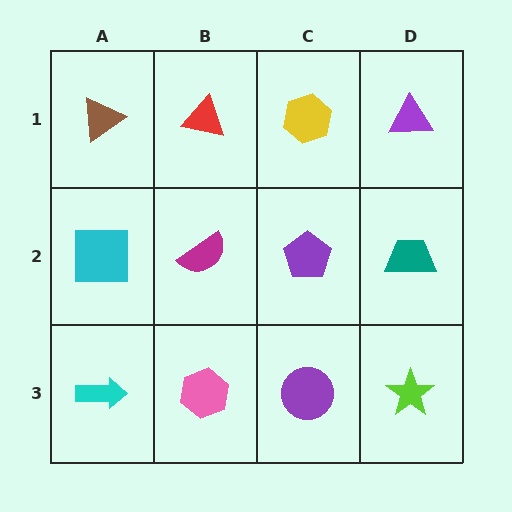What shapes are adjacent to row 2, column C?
A yellow hexagon (row 1, column C), a purple circle (row 3, column C), a magenta semicircle (row 2, column B), a teal trapezoid (row 2, column D).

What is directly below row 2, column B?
A pink hexagon.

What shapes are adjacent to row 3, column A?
A cyan square (row 2, column A), a pink hexagon (row 3, column B).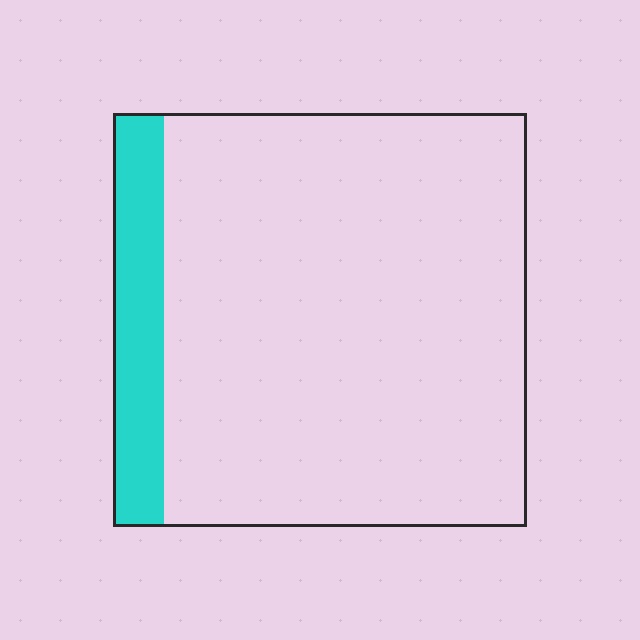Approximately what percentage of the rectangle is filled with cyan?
Approximately 10%.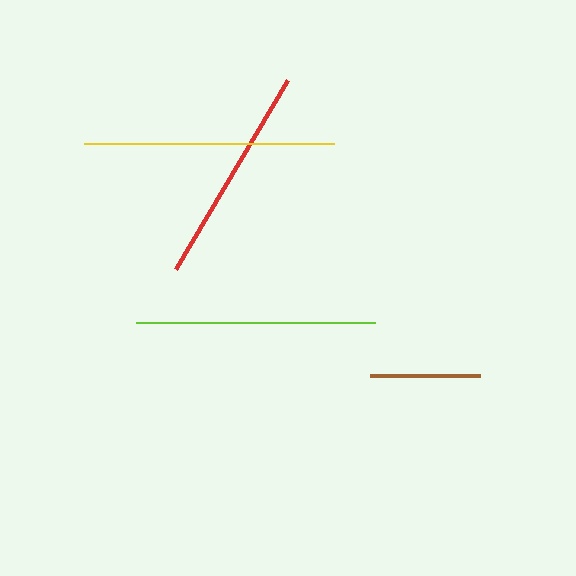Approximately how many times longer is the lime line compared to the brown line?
The lime line is approximately 2.2 times the length of the brown line.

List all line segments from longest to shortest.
From longest to shortest: yellow, lime, red, brown.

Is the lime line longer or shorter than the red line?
The lime line is longer than the red line.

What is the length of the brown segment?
The brown segment is approximately 110 pixels long.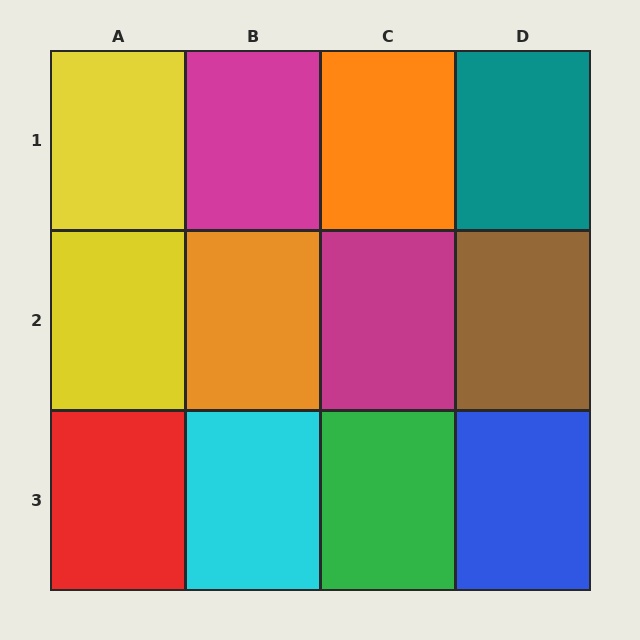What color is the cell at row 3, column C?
Green.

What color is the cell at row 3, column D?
Blue.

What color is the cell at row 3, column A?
Red.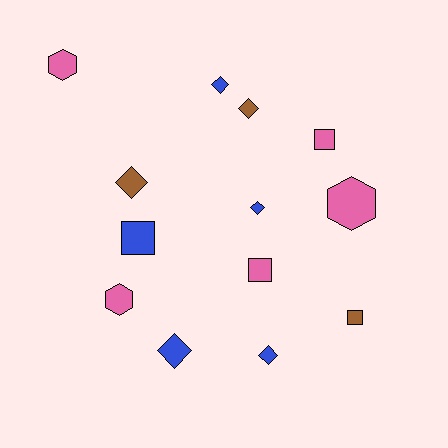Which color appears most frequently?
Pink, with 5 objects.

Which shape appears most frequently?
Diamond, with 6 objects.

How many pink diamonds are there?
There are no pink diamonds.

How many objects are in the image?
There are 13 objects.